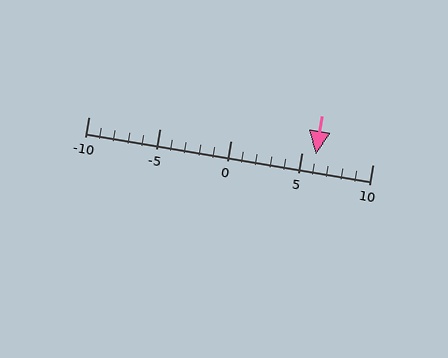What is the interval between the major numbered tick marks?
The major tick marks are spaced 5 units apart.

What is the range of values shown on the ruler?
The ruler shows values from -10 to 10.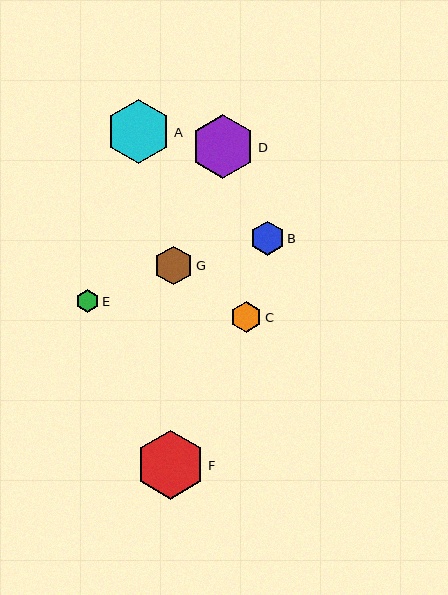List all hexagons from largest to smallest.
From largest to smallest: F, A, D, G, B, C, E.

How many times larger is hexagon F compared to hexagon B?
Hexagon F is approximately 2.0 times the size of hexagon B.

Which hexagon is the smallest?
Hexagon E is the smallest with a size of approximately 23 pixels.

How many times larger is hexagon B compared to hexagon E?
Hexagon B is approximately 1.4 times the size of hexagon E.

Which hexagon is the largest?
Hexagon F is the largest with a size of approximately 69 pixels.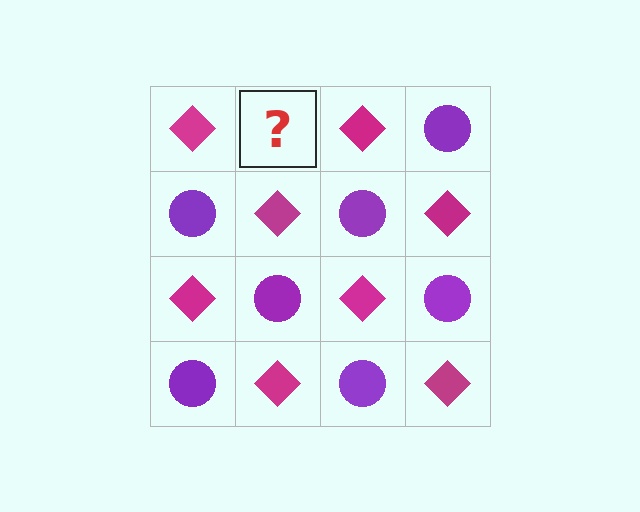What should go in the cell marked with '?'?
The missing cell should contain a purple circle.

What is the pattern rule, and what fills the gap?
The rule is that it alternates magenta diamond and purple circle in a checkerboard pattern. The gap should be filled with a purple circle.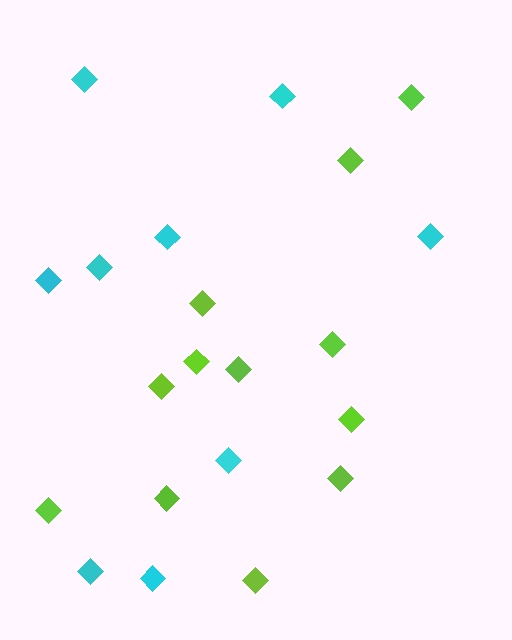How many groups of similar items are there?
There are 2 groups: one group of cyan diamonds (9) and one group of lime diamonds (12).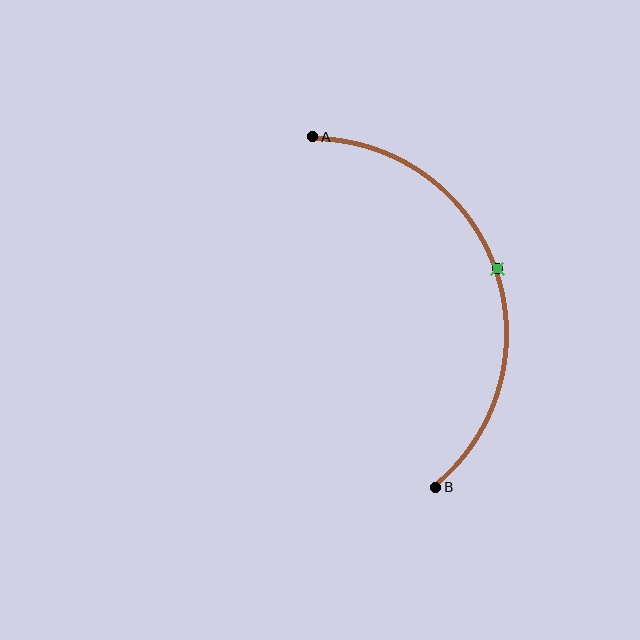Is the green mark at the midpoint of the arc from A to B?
Yes. The green mark lies on the arc at equal arc-length from both A and B — it is the arc midpoint.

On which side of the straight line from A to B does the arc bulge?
The arc bulges to the right of the straight line connecting A and B.